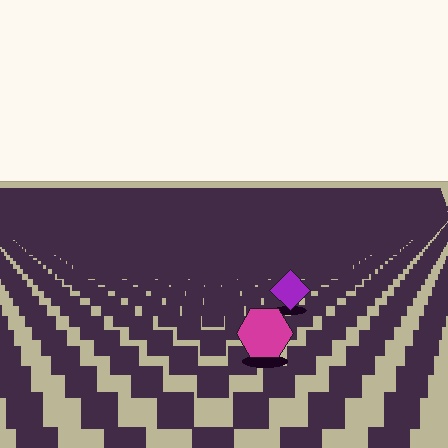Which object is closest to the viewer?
The magenta hexagon is closest. The texture marks near it are larger and more spread out.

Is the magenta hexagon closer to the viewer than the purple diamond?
Yes. The magenta hexagon is closer — you can tell from the texture gradient: the ground texture is coarser near it.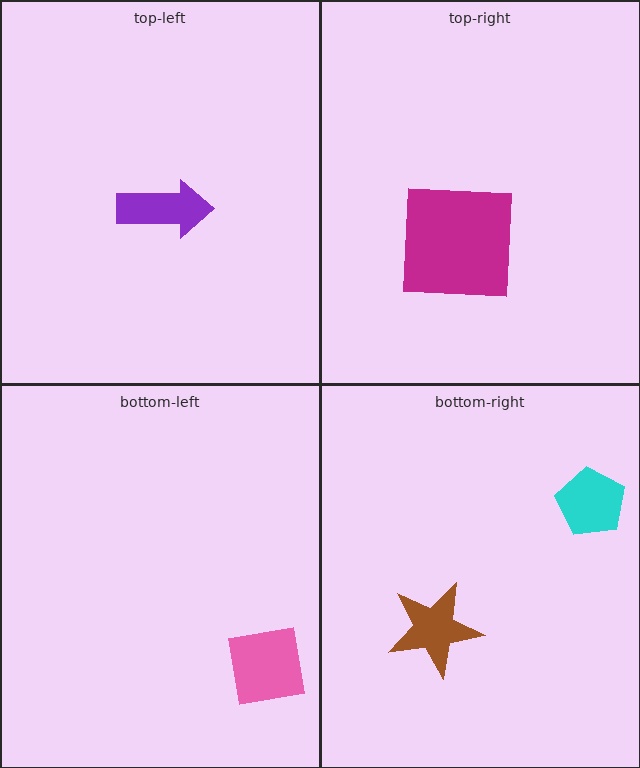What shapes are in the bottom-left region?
The pink square.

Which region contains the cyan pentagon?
The bottom-right region.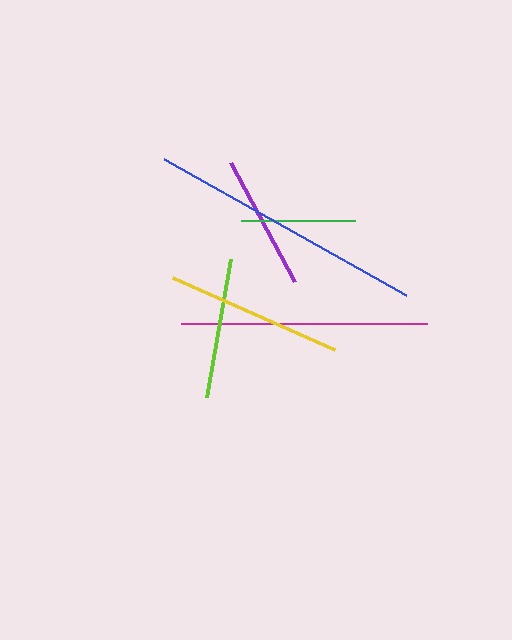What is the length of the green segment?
The green segment is approximately 114 pixels long.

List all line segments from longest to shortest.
From longest to shortest: blue, magenta, yellow, lime, purple, green.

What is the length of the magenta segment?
The magenta segment is approximately 246 pixels long.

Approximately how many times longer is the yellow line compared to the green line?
The yellow line is approximately 1.6 times the length of the green line.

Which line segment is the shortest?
The green line is the shortest at approximately 114 pixels.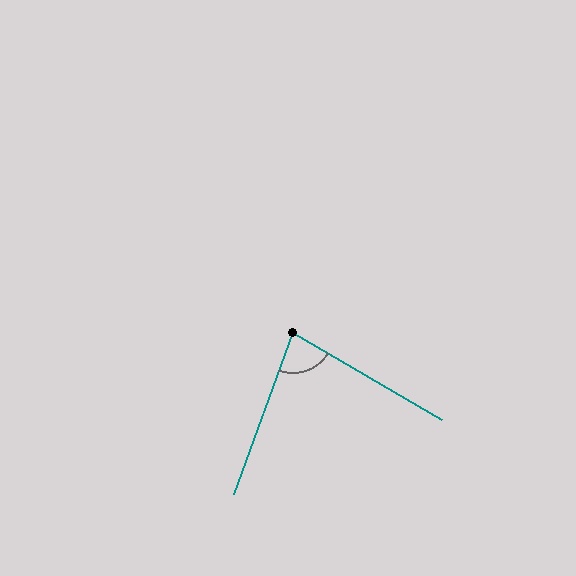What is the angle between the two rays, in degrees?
Approximately 80 degrees.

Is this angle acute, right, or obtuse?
It is acute.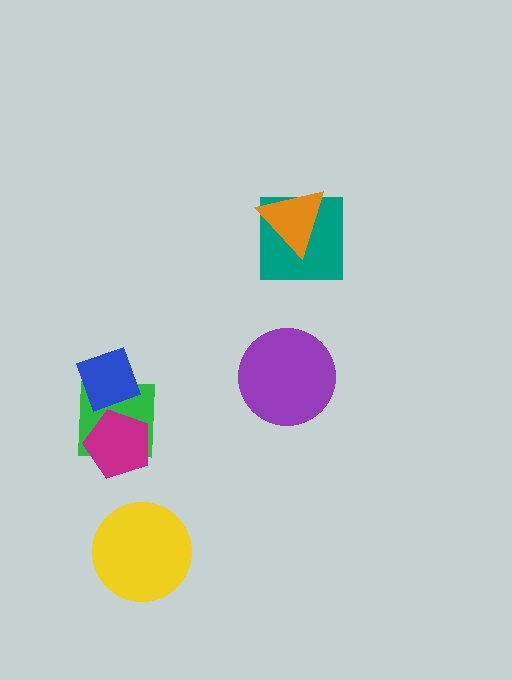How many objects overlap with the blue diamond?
1 object overlaps with the blue diamond.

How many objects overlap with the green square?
2 objects overlap with the green square.